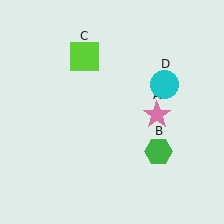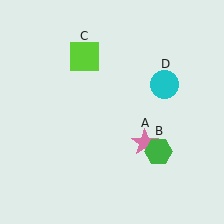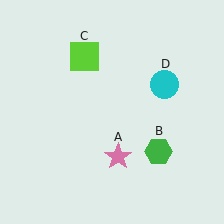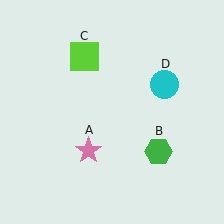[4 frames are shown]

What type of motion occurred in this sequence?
The pink star (object A) rotated clockwise around the center of the scene.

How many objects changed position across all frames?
1 object changed position: pink star (object A).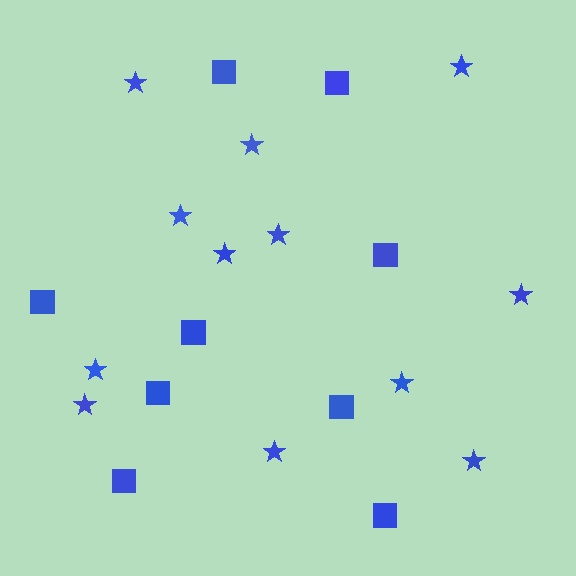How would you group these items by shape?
There are 2 groups: one group of squares (9) and one group of stars (12).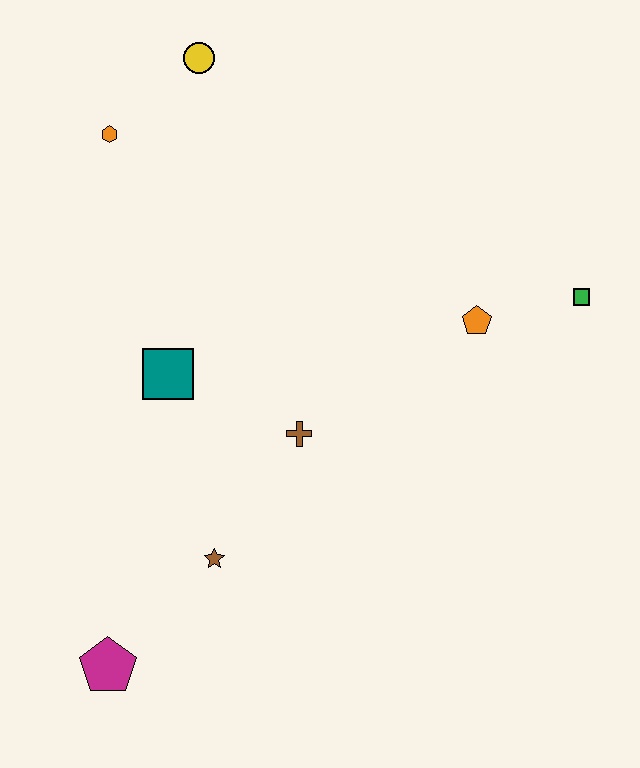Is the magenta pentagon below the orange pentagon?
Yes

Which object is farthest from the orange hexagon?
The magenta pentagon is farthest from the orange hexagon.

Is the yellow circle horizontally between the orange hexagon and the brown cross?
Yes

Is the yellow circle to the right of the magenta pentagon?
Yes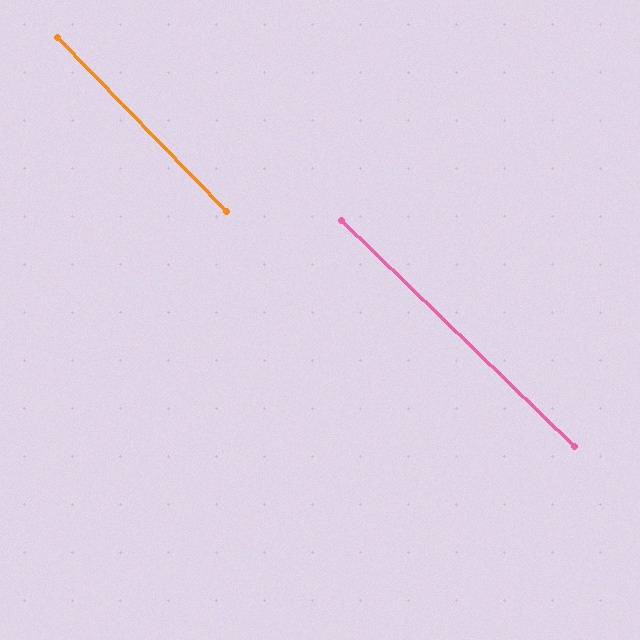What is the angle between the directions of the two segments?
Approximately 2 degrees.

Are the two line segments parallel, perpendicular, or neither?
Parallel — their directions differ by only 1.8°.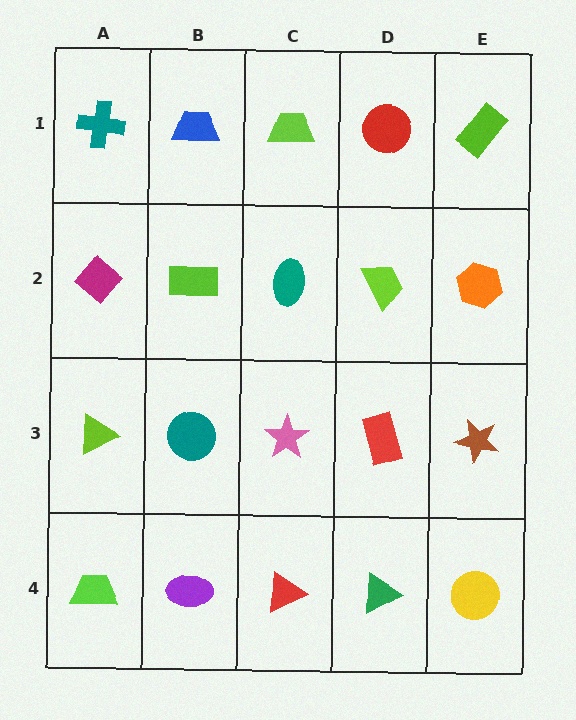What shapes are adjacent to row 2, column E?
A lime rectangle (row 1, column E), a brown star (row 3, column E), a lime trapezoid (row 2, column D).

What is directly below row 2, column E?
A brown star.